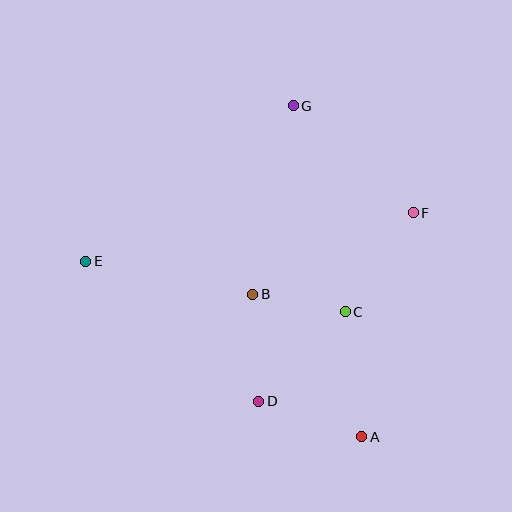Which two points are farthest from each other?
Points A and G are farthest from each other.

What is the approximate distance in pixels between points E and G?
The distance between E and G is approximately 259 pixels.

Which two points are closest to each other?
Points B and C are closest to each other.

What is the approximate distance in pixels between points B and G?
The distance between B and G is approximately 193 pixels.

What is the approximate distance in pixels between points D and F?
The distance between D and F is approximately 244 pixels.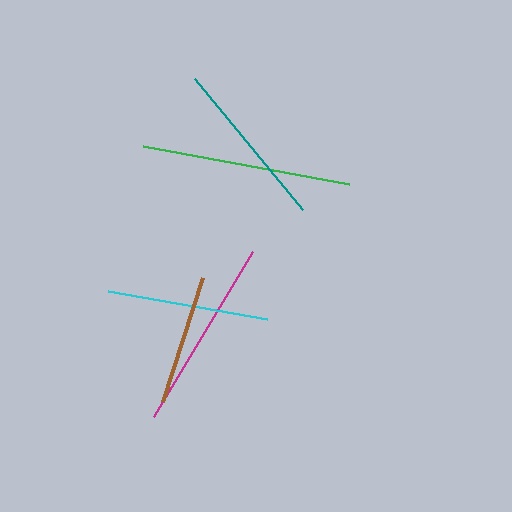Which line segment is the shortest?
The brown line is the shortest at approximately 130 pixels.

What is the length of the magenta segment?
The magenta segment is approximately 193 pixels long.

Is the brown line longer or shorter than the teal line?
The teal line is longer than the brown line.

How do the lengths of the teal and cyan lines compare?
The teal and cyan lines are approximately the same length.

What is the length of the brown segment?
The brown segment is approximately 130 pixels long.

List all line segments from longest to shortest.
From longest to shortest: green, magenta, teal, cyan, brown.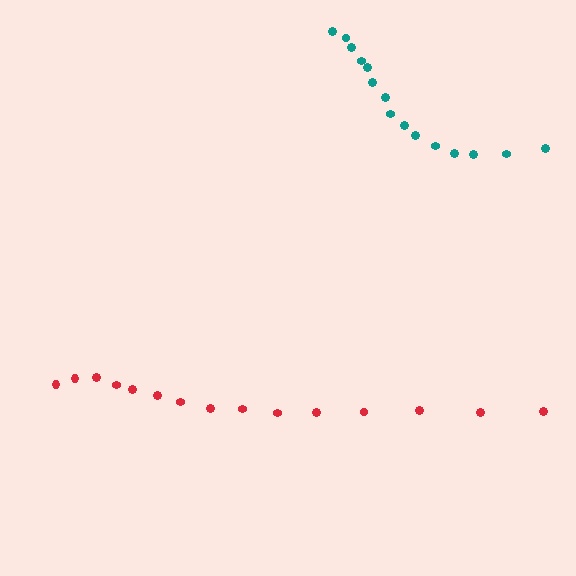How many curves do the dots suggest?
There are 2 distinct paths.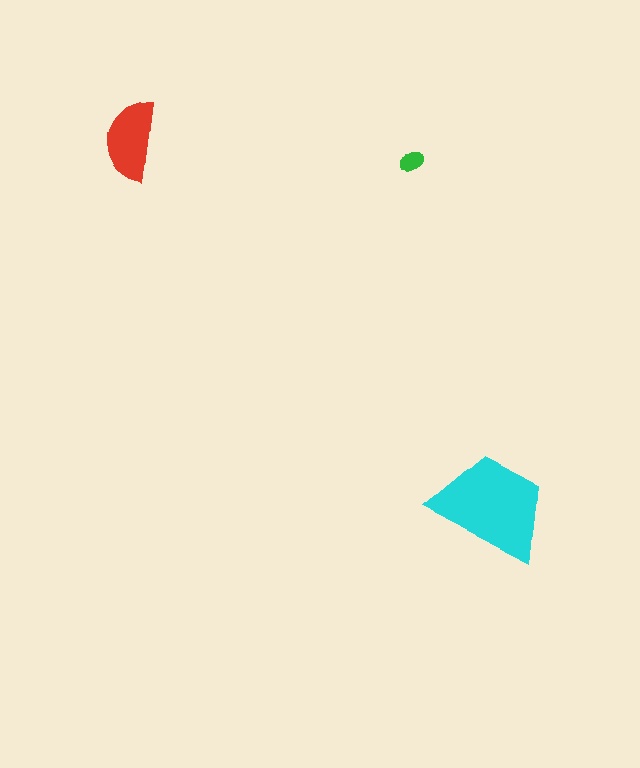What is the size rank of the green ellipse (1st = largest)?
3rd.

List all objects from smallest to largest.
The green ellipse, the red semicircle, the cyan trapezoid.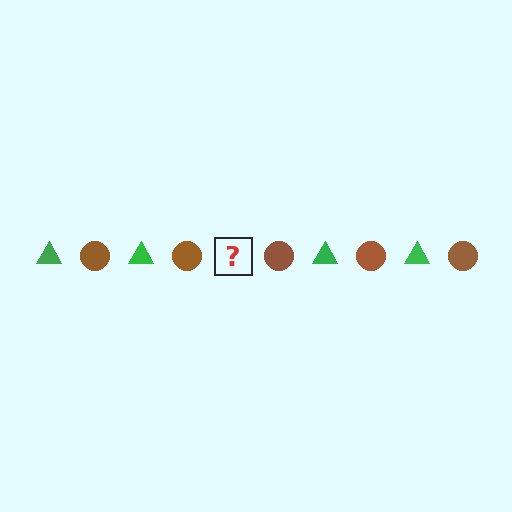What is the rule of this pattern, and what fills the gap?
The rule is that the pattern alternates between green triangle and brown circle. The gap should be filled with a green triangle.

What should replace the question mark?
The question mark should be replaced with a green triangle.